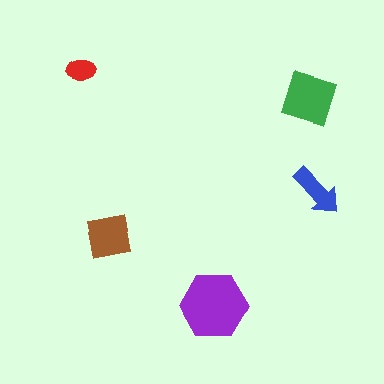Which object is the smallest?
The red ellipse.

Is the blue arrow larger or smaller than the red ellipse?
Larger.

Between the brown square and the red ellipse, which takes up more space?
The brown square.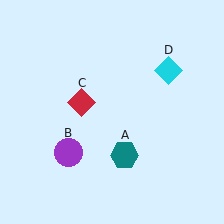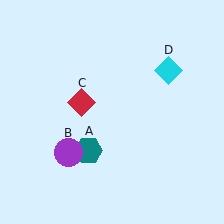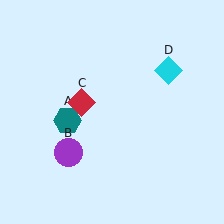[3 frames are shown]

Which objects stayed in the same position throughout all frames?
Purple circle (object B) and red diamond (object C) and cyan diamond (object D) remained stationary.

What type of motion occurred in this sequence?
The teal hexagon (object A) rotated clockwise around the center of the scene.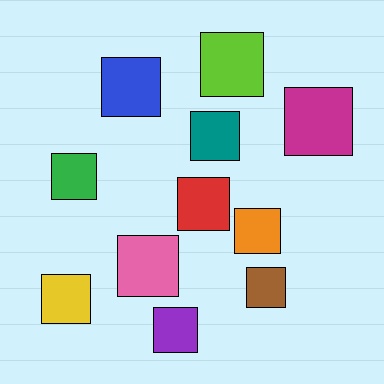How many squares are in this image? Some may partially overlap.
There are 11 squares.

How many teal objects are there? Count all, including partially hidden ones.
There is 1 teal object.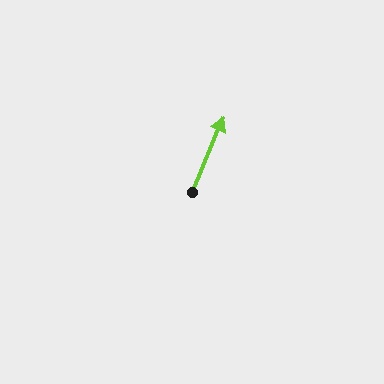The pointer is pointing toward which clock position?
Roughly 1 o'clock.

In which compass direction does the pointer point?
Northeast.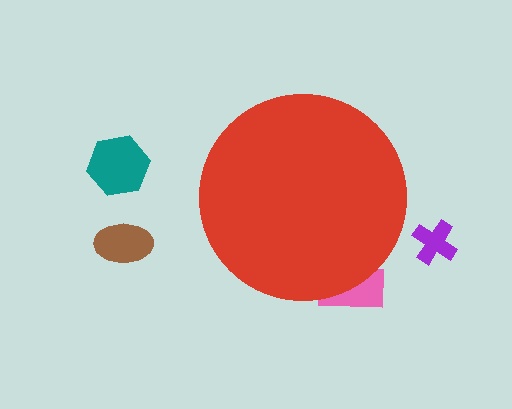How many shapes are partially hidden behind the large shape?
1 shape is partially hidden.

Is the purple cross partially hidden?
No, the purple cross is fully visible.